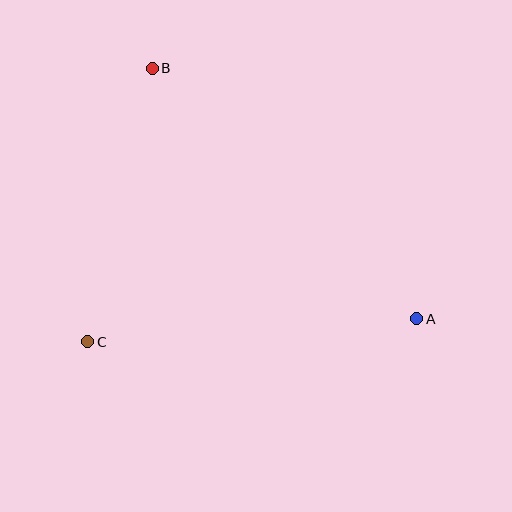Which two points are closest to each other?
Points B and C are closest to each other.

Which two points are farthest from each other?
Points A and B are farthest from each other.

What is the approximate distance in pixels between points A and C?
The distance between A and C is approximately 330 pixels.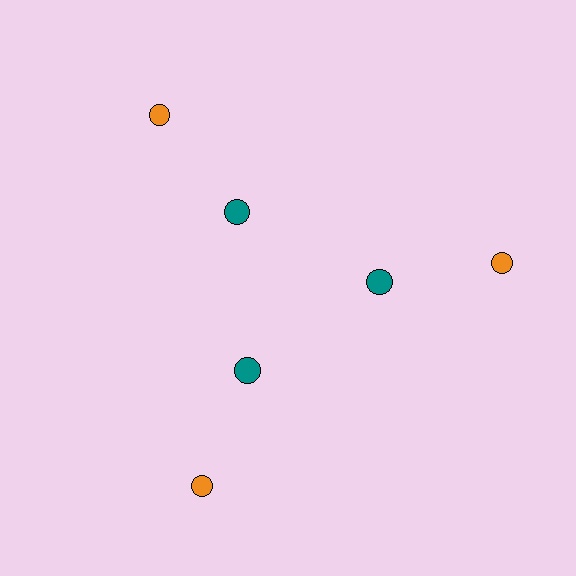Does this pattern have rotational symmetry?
Yes, this pattern has 3-fold rotational symmetry. It looks the same after rotating 120 degrees around the center.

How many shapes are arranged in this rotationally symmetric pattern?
There are 6 shapes, arranged in 3 groups of 2.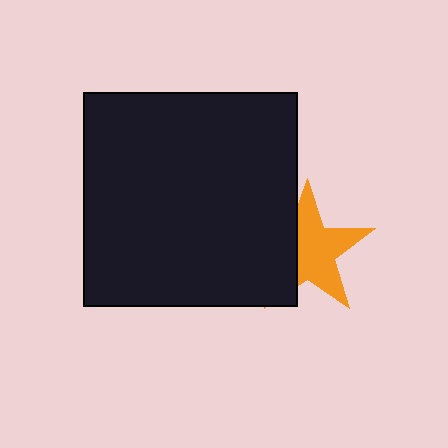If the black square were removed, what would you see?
You would see the complete orange star.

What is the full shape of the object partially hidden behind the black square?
The partially hidden object is an orange star.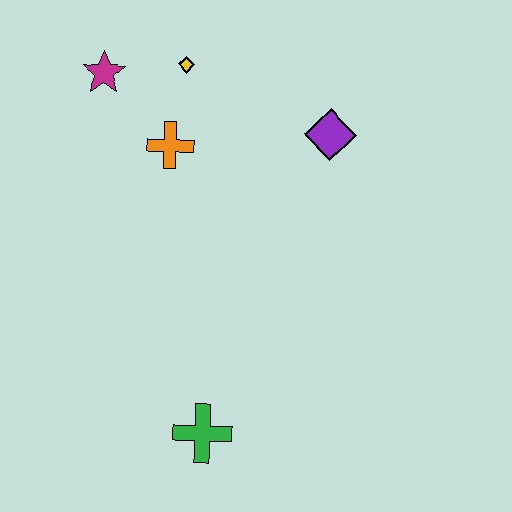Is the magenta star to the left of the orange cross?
Yes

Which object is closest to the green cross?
The orange cross is closest to the green cross.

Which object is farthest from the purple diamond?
The green cross is farthest from the purple diamond.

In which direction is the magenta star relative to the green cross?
The magenta star is above the green cross.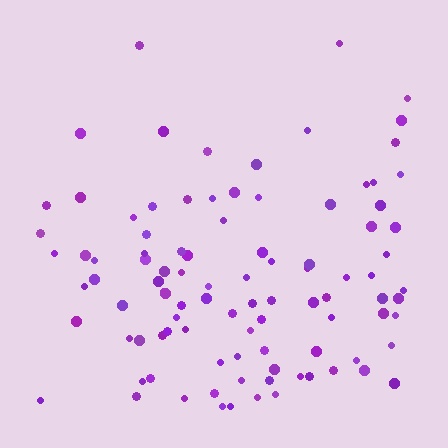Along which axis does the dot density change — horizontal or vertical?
Vertical.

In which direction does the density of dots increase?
From top to bottom, with the bottom side densest.